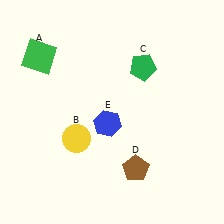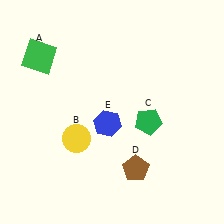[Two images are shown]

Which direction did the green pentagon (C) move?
The green pentagon (C) moved down.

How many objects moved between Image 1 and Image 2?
1 object moved between the two images.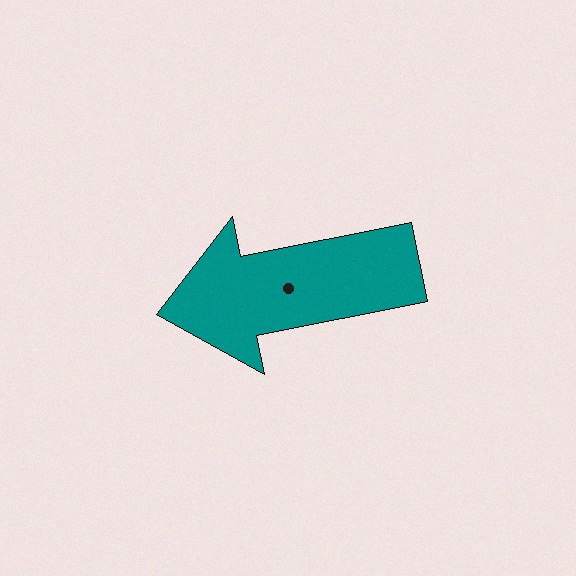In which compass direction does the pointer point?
West.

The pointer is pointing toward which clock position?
Roughly 9 o'clock.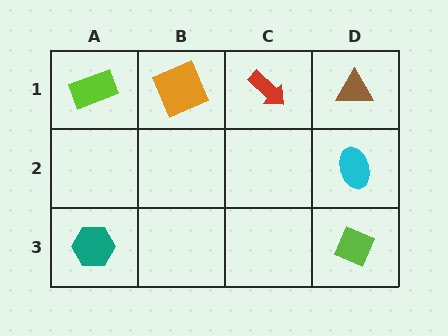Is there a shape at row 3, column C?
No, that cell is empty.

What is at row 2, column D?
A cyan ellipse.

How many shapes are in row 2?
1 shape.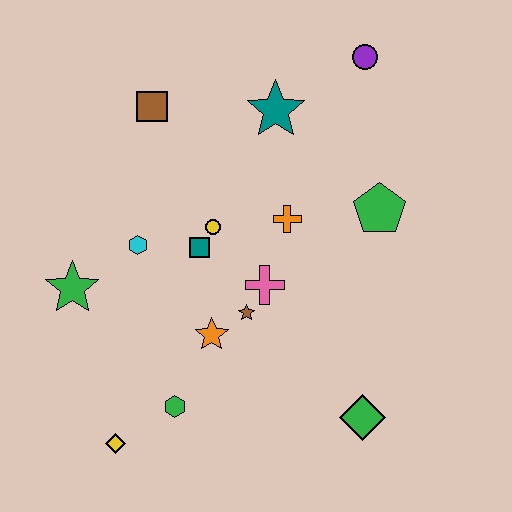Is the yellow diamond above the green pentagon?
No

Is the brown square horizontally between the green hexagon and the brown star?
No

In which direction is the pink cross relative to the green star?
The pink cross is to the right of the green star.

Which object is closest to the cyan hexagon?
The teal square is closest to the cyan hexagon.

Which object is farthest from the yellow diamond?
The purple circle is farthest from the yellow diamond.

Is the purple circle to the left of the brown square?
No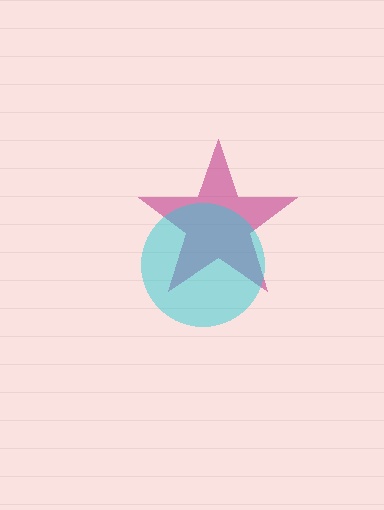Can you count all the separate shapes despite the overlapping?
Yes, there are 2 separate shapes.